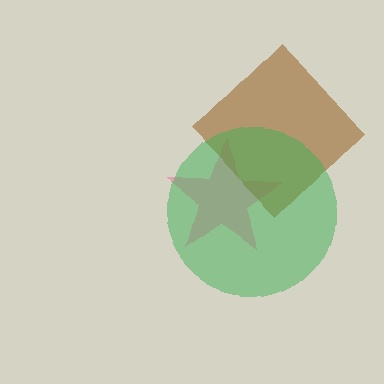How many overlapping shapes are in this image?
There are 3 overlapping shapes in the image.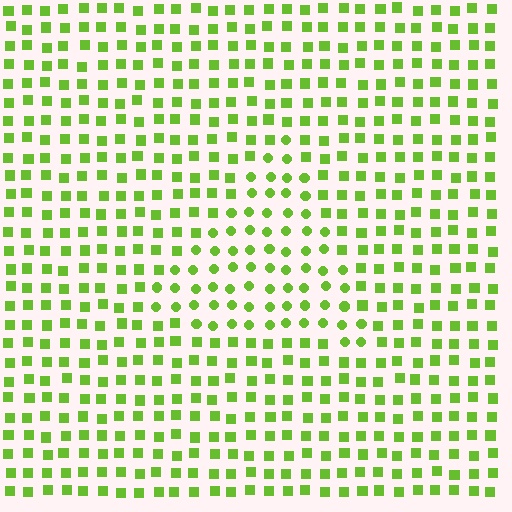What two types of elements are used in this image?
The image uses circles inside the triangle region and squares outside it.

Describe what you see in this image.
The image is filled with small lime elements arranged in a uniform grid. A triangle-shaped region contains circles, while the surrounding area contains squares. The boundary is defined purely by the change in element shape.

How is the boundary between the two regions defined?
The boundary is defined by a change in element shape: circles inside vs. squares outside. All elements share the same color and spacing.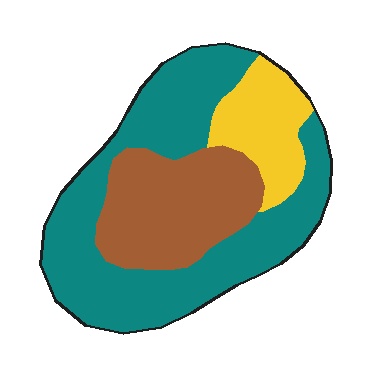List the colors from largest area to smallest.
From largest to smallest: teal, brown, yellow.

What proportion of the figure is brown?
Brown covers 28% of the figure.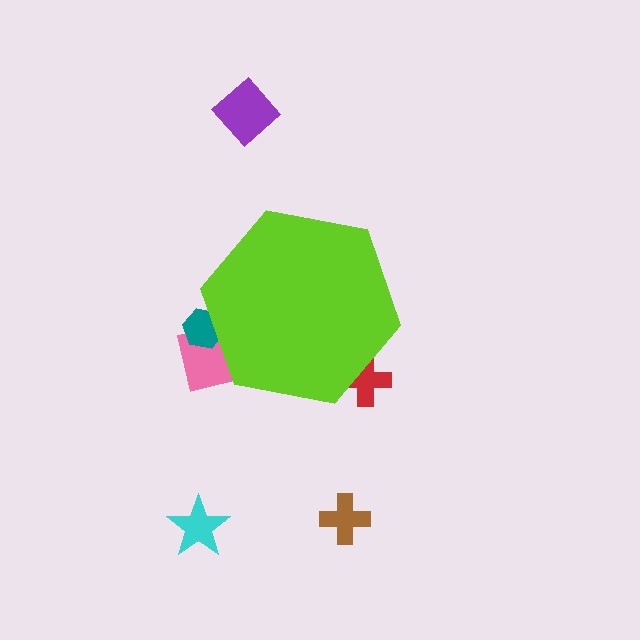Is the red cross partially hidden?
Yes, the red cross is partially hidden behind the lime hexagon.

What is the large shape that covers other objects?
A lime hexagon.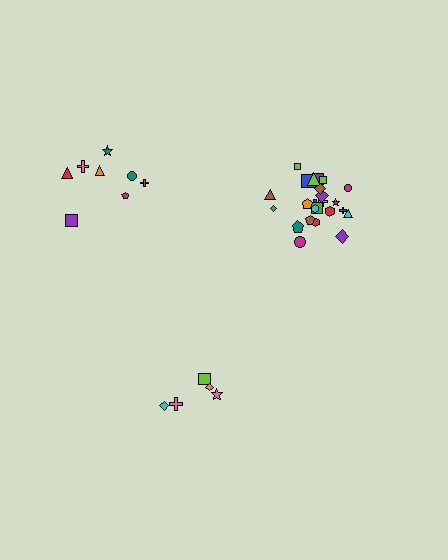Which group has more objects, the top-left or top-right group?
The top-right group.